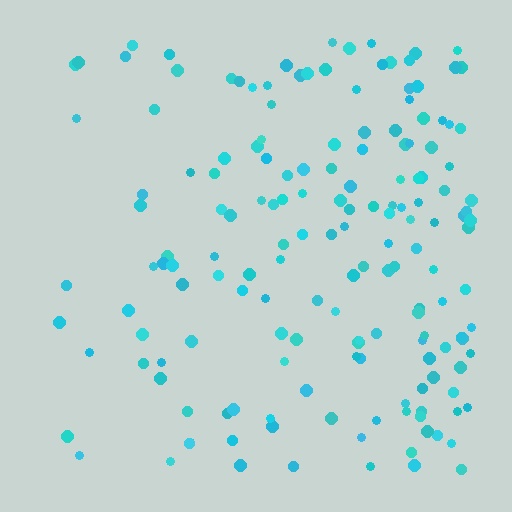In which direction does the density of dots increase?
From left to right, with the right side densest.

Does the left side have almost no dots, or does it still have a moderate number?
Still a moderate number, just noticeably fewer than the right.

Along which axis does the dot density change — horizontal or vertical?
Horizontal.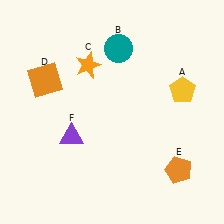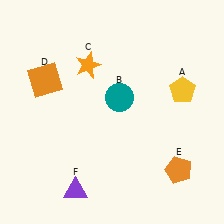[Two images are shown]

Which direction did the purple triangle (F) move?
The purple triangle (F) moved down.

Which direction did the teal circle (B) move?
The teal circle (B) moved down.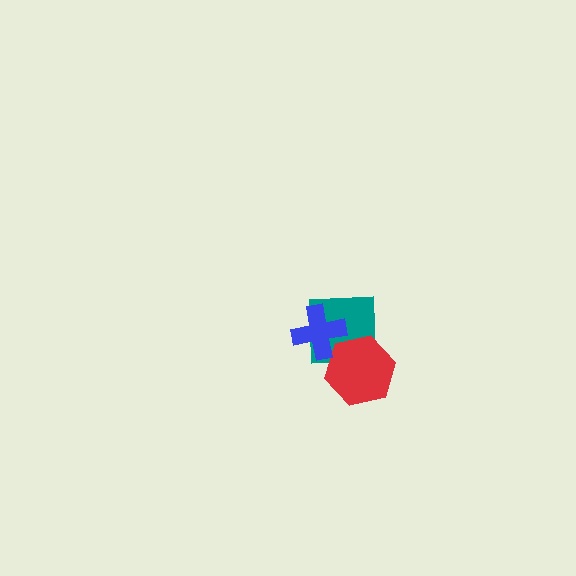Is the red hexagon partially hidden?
Yes, it is partially covered by another shape.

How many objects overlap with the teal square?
2 objects overlap with the teal square.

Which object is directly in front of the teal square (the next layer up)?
The red hexagon is directly in front of the teal square.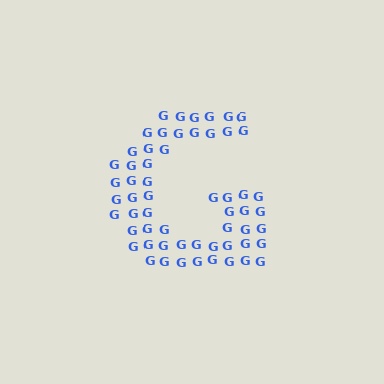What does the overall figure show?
The overall figure shows the letter G.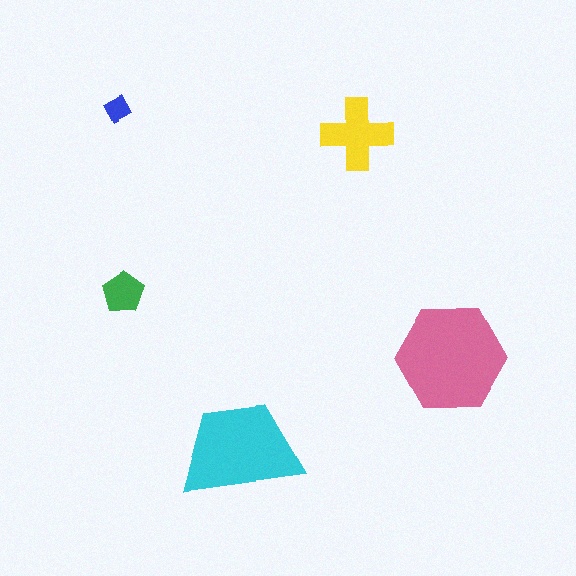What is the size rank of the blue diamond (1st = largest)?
5th.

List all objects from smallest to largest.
The blue diamond, the green pentagon, the yellow cross, the cyan trapezoid, the pink hexagon.